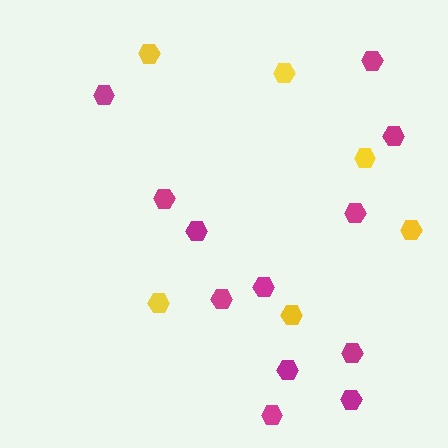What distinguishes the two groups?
There are 2 groups: one group of magenta hexagons (12) and one group of yellow hexagons (6).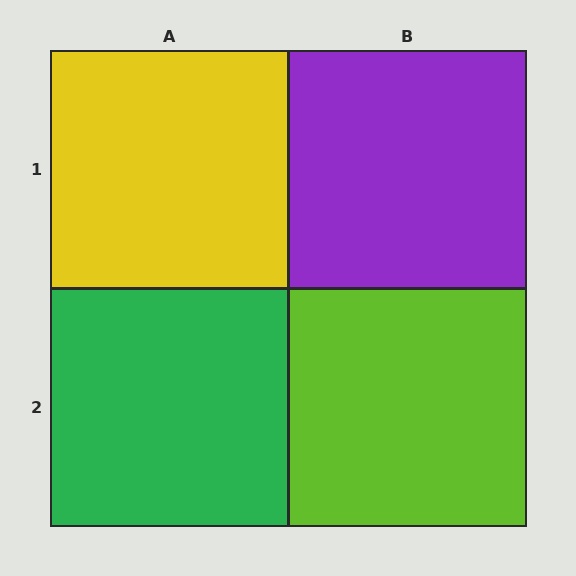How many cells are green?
1 cell is green.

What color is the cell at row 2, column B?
Lime.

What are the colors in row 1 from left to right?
Yellow, purple.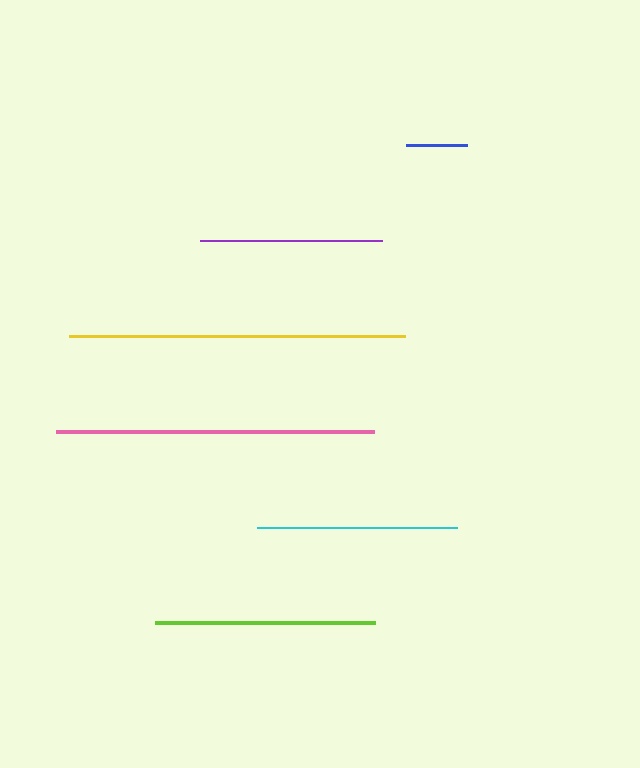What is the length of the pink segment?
The pink segment is approximately 318 pixels long.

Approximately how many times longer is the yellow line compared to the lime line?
The yellow line is approximately 1.5 times the length of the lime line.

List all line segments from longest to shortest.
From longest to shortest: yellow, pink, lime, cyan, purple, blue.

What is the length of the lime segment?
The lime segment is approximately 219 pixels long.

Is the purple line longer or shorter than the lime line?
The lime line is longer than the purple line.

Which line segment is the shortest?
The blue line is the shortest at approximately 61 pixels.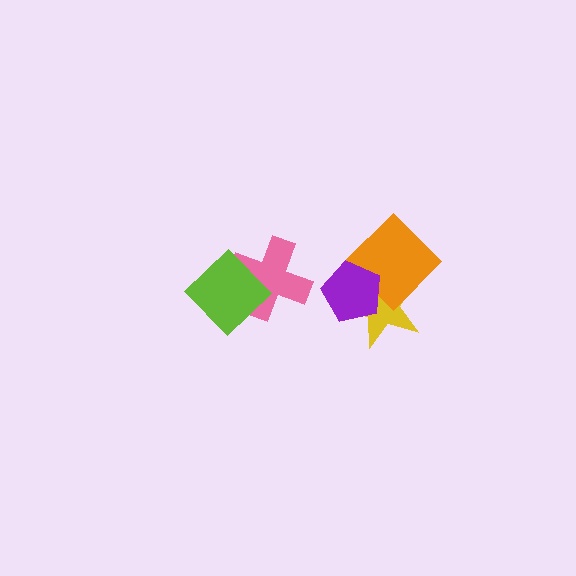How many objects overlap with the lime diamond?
1 object overlaps with the lime diamond.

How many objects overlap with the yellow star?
2 objects overlap with the yellow star.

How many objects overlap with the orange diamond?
2 objects overlap with the orange diamond.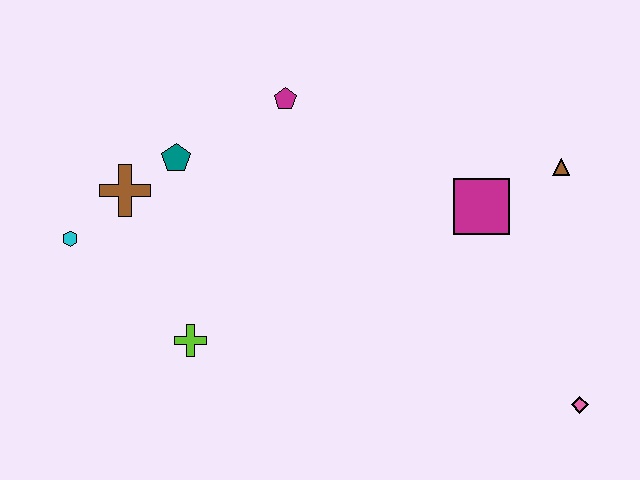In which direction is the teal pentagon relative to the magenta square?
The teal pentagon is to the left of the magenta square.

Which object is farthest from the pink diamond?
The cyan hexagon is farthest from the pink diamond.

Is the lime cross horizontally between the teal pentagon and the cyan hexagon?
No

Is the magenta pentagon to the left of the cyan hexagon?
No